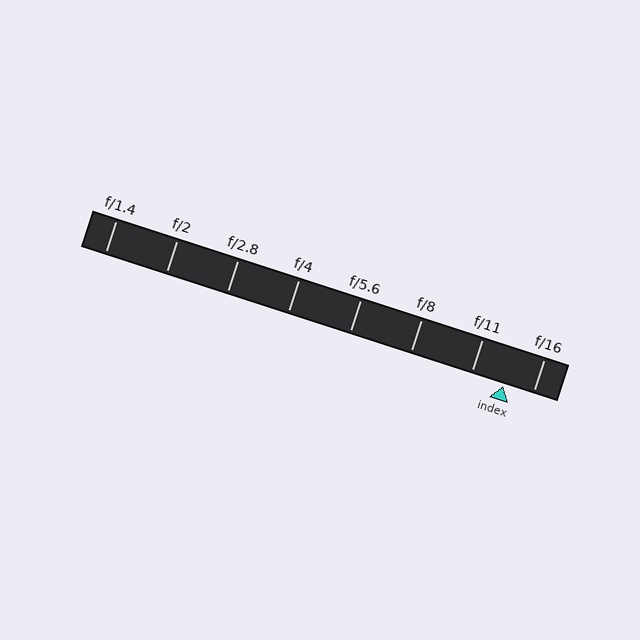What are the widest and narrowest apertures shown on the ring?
The widest aperture shown is f/1.4 and the narrowest is f/16.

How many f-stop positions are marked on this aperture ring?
There are 8 f-stop positions marked.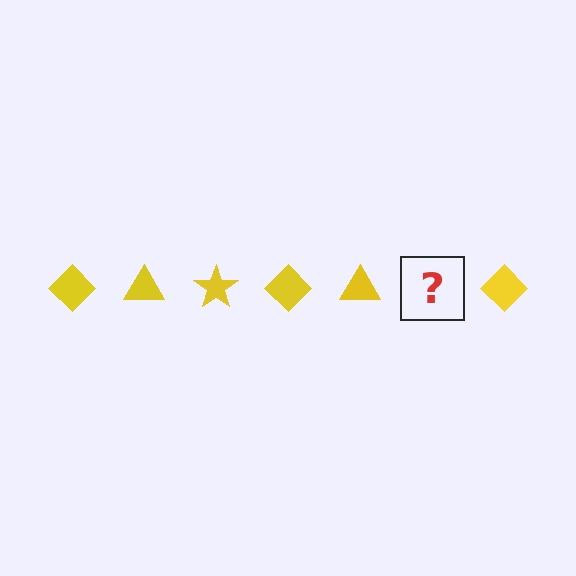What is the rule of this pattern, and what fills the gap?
The rule is that the pattern cycles through diamond, triangle, star shapes in yellow. The gap should be filled with a yellow star.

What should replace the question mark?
The question mark should be replaced with a yellow star.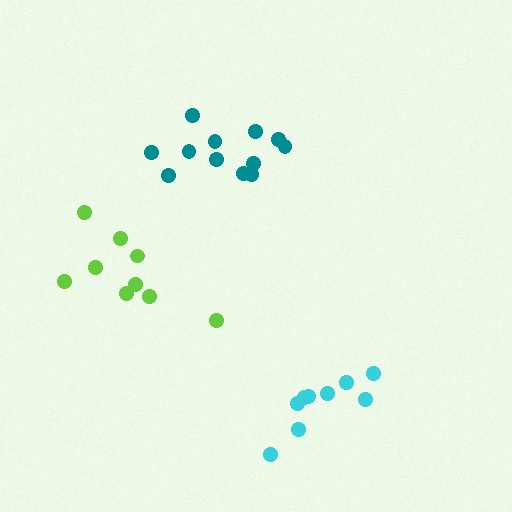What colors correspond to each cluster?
The clusters are colored: teal, cyan, lime.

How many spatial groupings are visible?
There are 3 spatial groupings.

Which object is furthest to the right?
The cyan cluster is rightmost.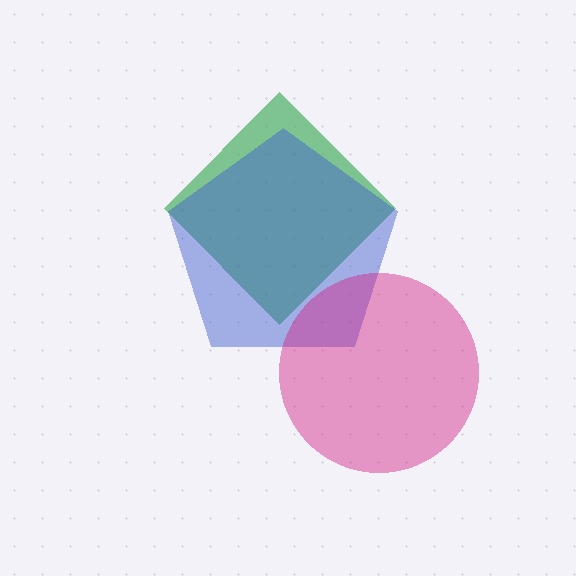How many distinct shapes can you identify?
There are 3 distinct shapes: a green diamond, a blue pentagon, a magenta circle.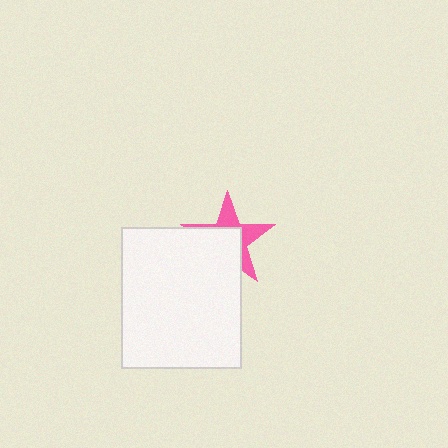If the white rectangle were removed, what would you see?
You would see the complete pink star.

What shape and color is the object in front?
The object in front is a white rectangle.